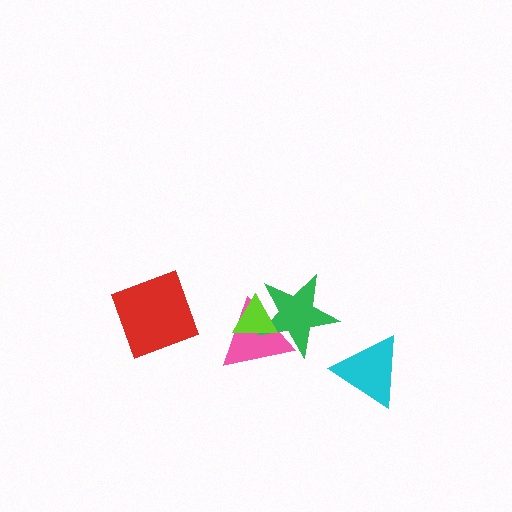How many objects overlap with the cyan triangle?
0 objects overlap with the cyan triangle.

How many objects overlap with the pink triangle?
2 objects overlap with the pink triangle.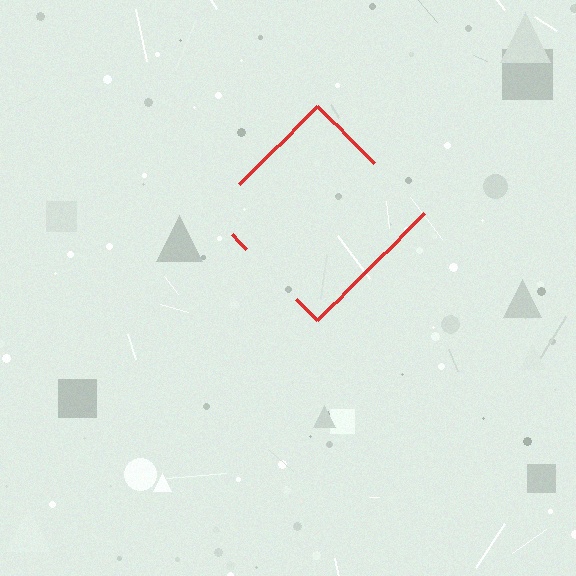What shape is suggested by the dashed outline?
The dashed outline suggests a diamond.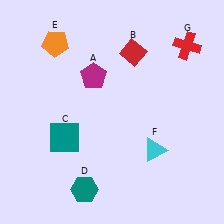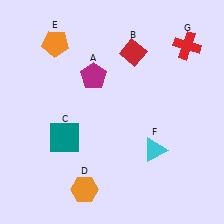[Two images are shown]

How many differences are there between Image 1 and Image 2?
There is 1 difference between the two images.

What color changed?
The hexagon (D) changed from teal in Image 1 to orange in Image 2.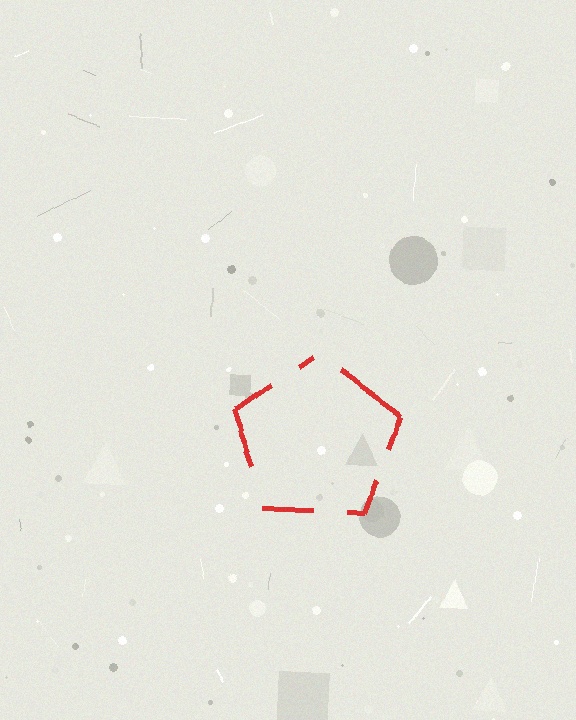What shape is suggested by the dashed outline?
The dashed outline suggests a pentagon.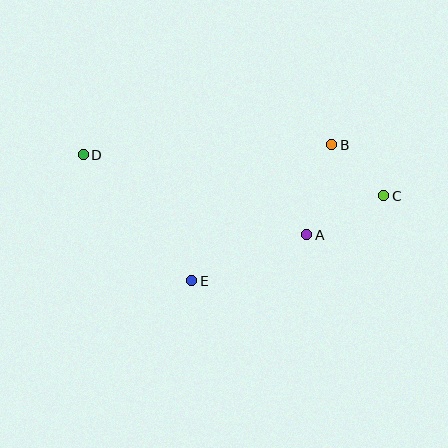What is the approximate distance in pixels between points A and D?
The distance between A and D is approximately 237 pixels.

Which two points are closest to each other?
Points B and C are closest to each other.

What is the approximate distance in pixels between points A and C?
The distance between A and C is approximately 87 pixels.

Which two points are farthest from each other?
Points C and D are farthest from each other.